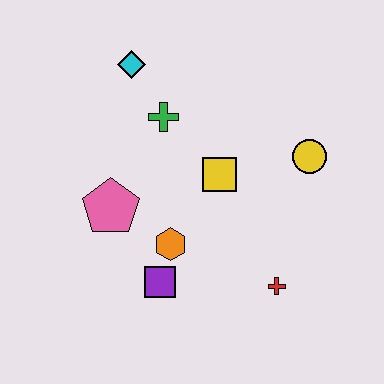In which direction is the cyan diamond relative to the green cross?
The cyan diamond is above the green cross.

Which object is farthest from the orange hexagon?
The cyan diamond is farthest from the orange hexagon.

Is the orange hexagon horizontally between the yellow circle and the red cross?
No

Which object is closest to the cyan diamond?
The green cross is closest to the cyan diamond.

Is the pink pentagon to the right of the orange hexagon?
No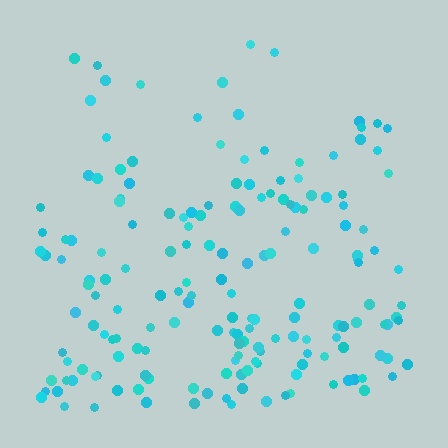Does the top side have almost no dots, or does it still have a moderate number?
Still a moderate number, just noticeably fewer than the bottom.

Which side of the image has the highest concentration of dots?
The bottom.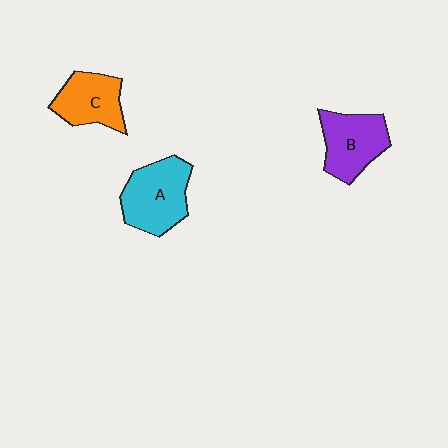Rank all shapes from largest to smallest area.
From largest to smallest: A (cyan), B (purple), C (orange).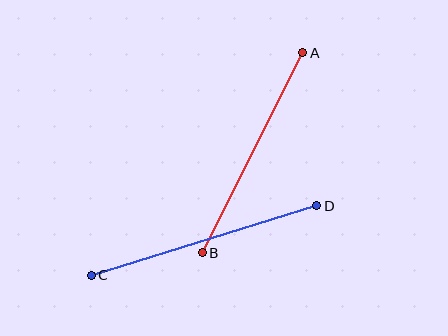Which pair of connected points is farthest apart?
Points C and D are farthest apart.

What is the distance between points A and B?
The distance is approximately 224 pixels.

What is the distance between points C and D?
The distance is approximately 236 pixels.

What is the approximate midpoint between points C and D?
The midpoint is at approximately (204, 240) pixels.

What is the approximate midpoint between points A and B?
The midpoint is at approximately (252, 153) pixels.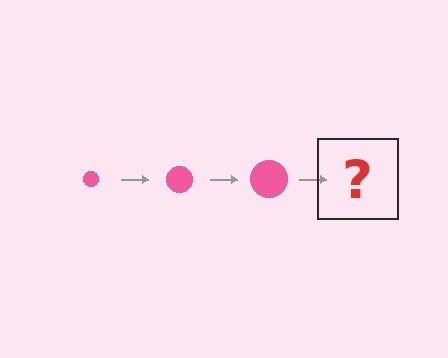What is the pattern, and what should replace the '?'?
The pattern is that the circle gets progressively larger each step. The '?' should be a pink circle, larger than the previous one.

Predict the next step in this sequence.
The next step is a pink circle, larger than the previous one.